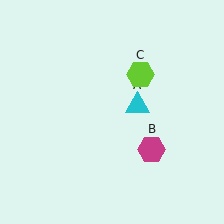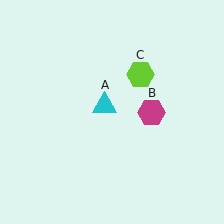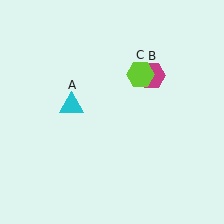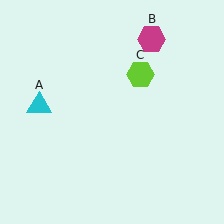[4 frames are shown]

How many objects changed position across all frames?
2 objects changed position: cyan triangle (object A), magenta hexagon (object B).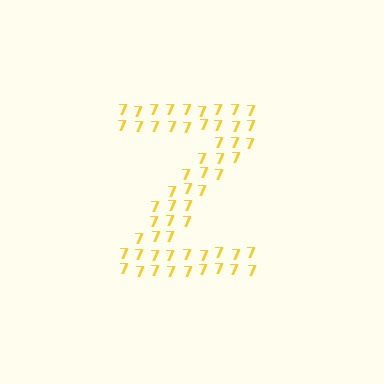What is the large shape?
The large shape is the letter Z.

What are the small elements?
The small elements are digit 7's.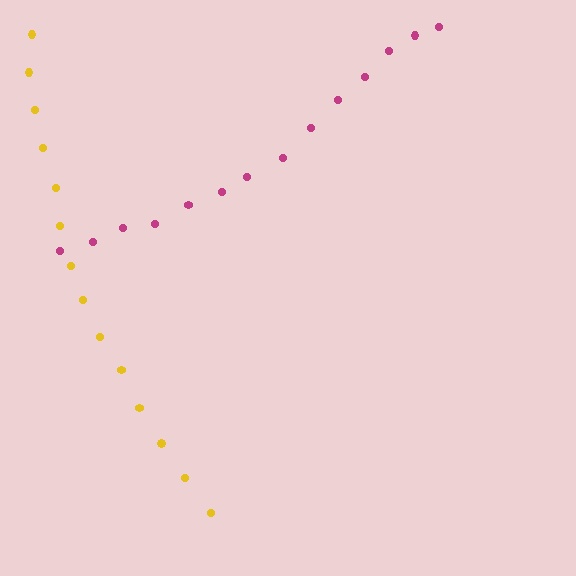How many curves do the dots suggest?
There are 2 distinct paths.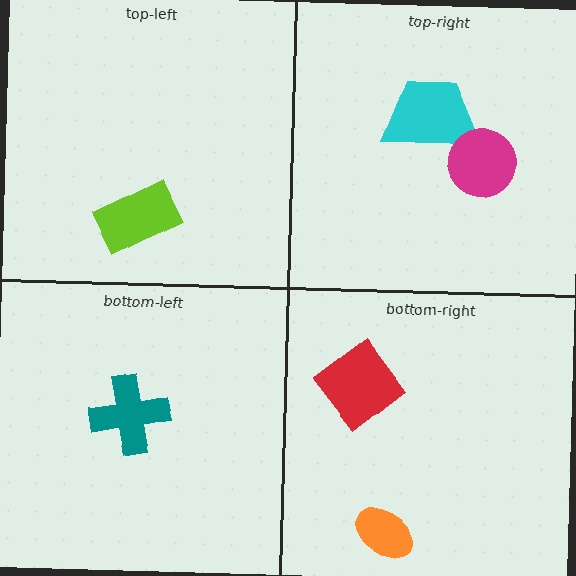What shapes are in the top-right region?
The cyan trapezoid, the magenta circle.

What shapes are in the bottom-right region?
The orange ellipse, the red diamond.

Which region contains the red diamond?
The bottom-right region.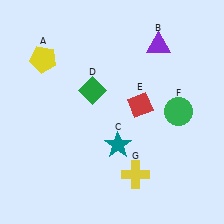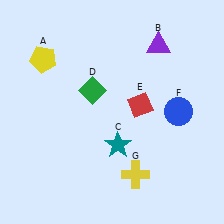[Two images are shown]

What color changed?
The circle (F) changed from green in Image 1 to blue in Image 2.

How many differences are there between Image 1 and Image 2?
There is 1 difference between the two images.